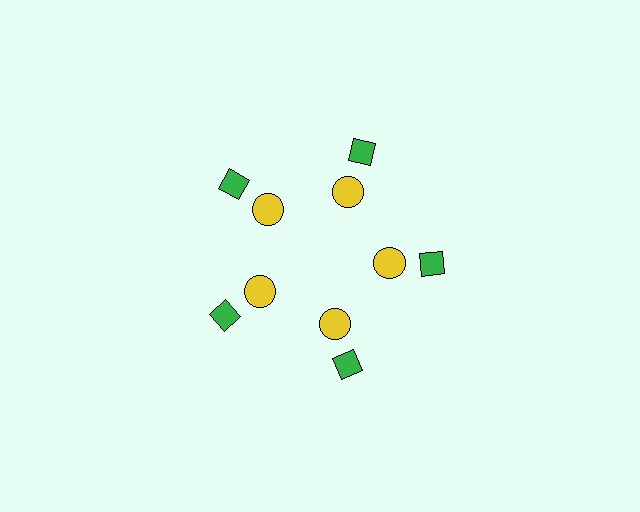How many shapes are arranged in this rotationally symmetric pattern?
There are 10 shapes, arranged in 5 groups of 2.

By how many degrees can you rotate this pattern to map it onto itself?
The pattern maps onto itself every 72 degrees of rotation.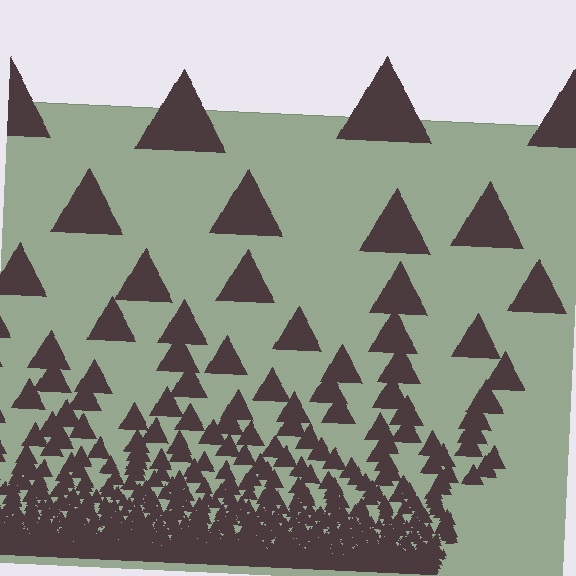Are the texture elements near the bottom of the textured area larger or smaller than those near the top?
Smaller. The gradient is inverted — elements near the bottom are smaller and denser.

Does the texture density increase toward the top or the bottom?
Density increases toward the bottom.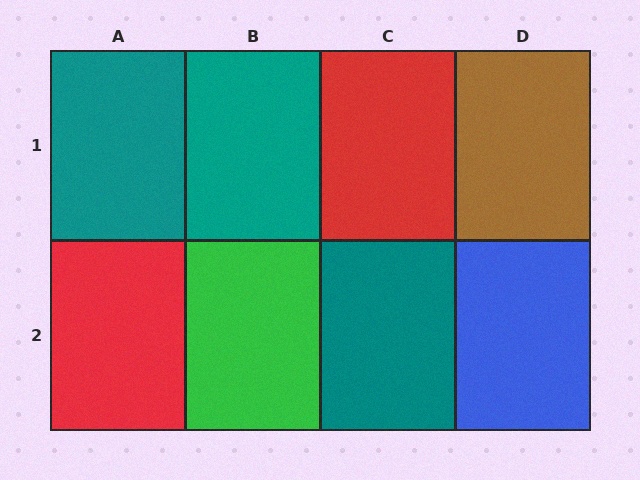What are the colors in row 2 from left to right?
Red, green, teal, blue.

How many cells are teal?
3 cells are teal.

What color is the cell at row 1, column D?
Brown.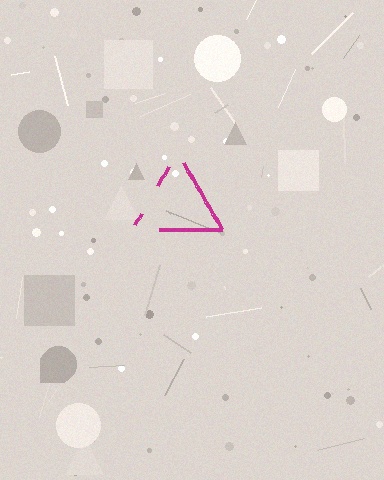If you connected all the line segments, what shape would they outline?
They would outline a triangle.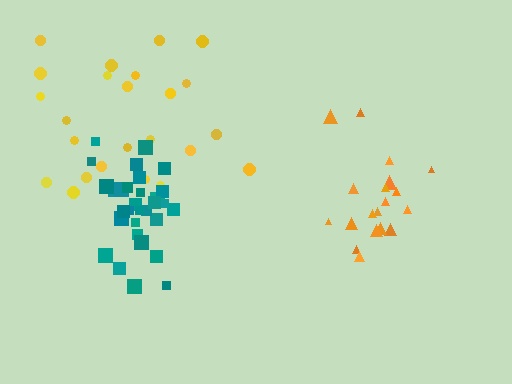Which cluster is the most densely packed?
Teal.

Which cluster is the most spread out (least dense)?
Yellow.